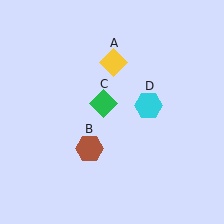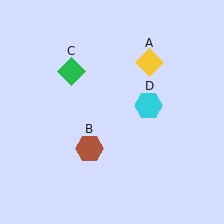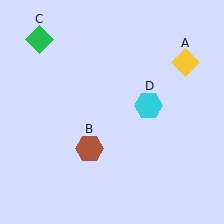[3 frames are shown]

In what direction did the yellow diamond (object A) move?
The yellow diamond (object A) moved right.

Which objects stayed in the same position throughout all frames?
Brown hexagon (object B) and cyan hexagon (object D) remained stationary.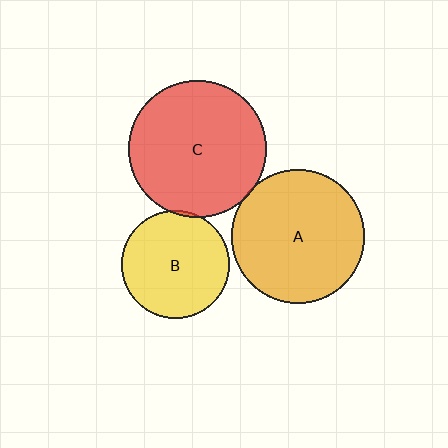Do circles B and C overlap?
Yes.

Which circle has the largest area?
Circle C (red).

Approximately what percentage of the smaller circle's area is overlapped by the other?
Approximately 5%.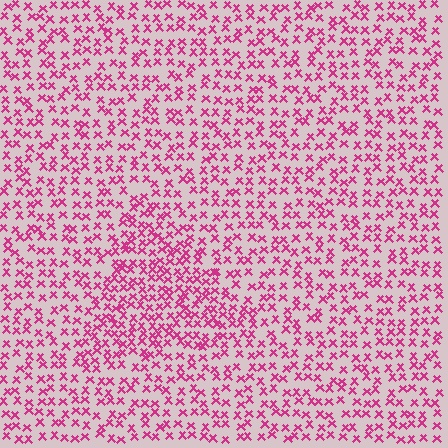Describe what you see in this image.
The image contains small magenta elements arranged at two different densities. A triangle-shaped region is visible where the elements are more densely packed than the surrounding area.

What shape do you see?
I see a triangle.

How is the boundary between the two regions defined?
The boundary is defined by a change in element density (approximately 1.6x ratio). All elements are the same color, size, and shape.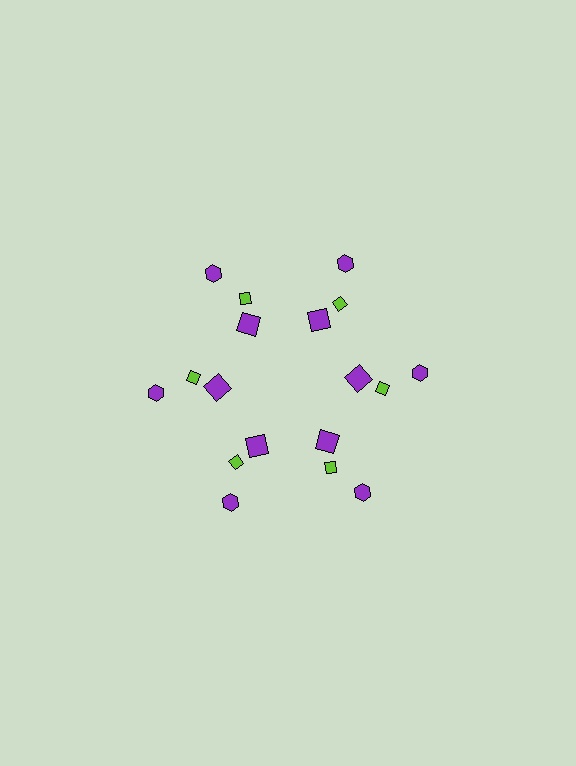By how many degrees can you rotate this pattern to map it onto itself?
The pattern maps onto itself every 60 degrees of rotation.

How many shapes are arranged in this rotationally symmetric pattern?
There are 18 shapes, arranged in 6 groups of 3.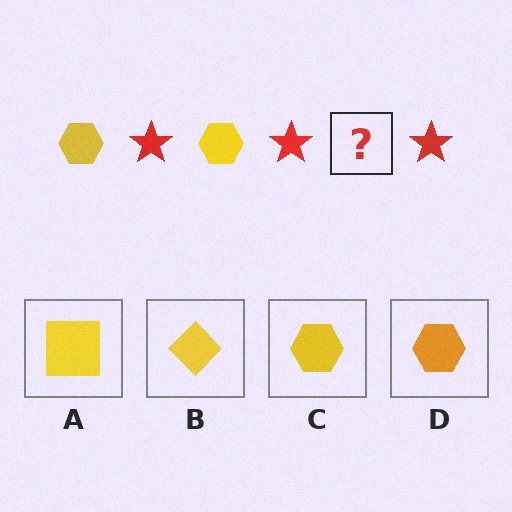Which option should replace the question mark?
Option C.